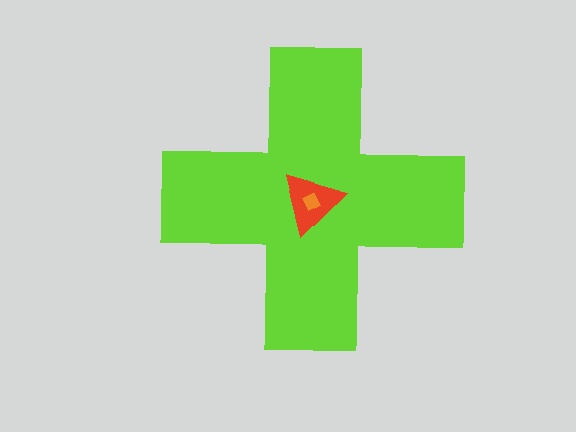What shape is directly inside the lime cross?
The red triangle.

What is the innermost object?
The orange diamond.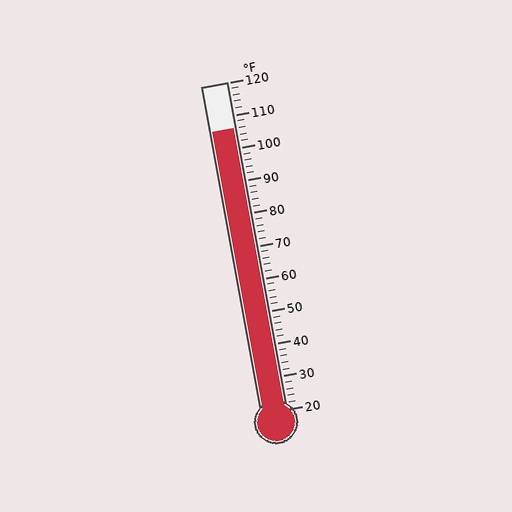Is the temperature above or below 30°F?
The temperature is above 30°F.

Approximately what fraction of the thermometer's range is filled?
The thermometer is filled to approximately 85% of its range.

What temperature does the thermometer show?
The thermometer shows approximately 106°F.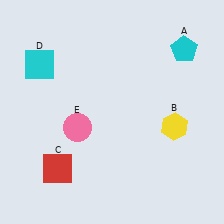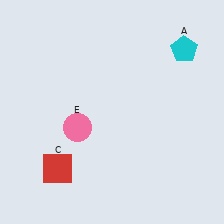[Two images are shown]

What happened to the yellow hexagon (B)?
The yellow hexagon (B) was removed in Image 2. It was in the bottom-right area of Image 1.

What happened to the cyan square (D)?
The cyan square (D) was removed in Image 2. It was in the top-left area of Image 1.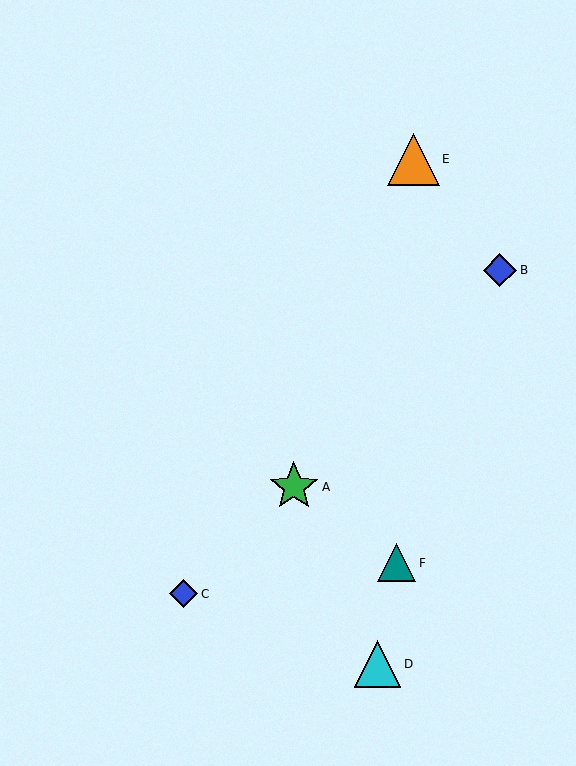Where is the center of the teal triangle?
The center of the teal triangle is at (397, 563).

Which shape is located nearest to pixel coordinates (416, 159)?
The orange triangle (labeled E) at (413, 159) is nearest to that location.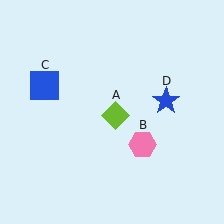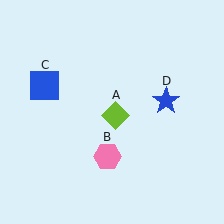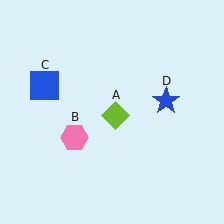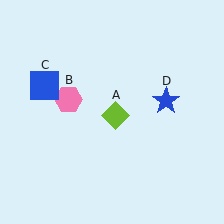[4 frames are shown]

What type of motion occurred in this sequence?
The pink hexagon (object B) rotated clockwise around the center of the scene.